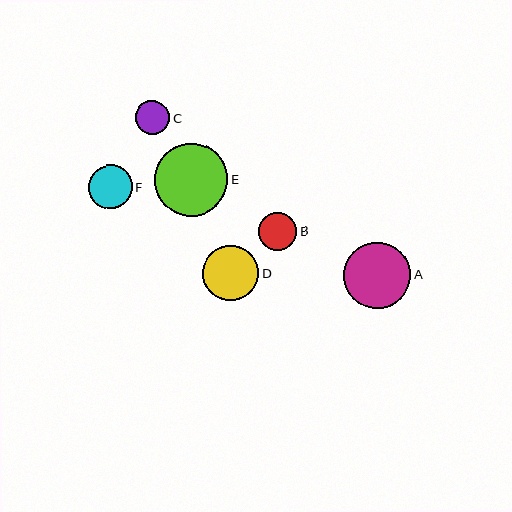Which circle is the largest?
Circle E is the largest with a size of approximately 73 pixels.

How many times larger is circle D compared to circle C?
Circle D is approximately 1.6 times the size of circle C.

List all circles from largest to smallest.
From largest to smallest: E, A, D, F, B, C.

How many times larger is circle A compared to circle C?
Circle A is approximately 1.9 times the size of circle C.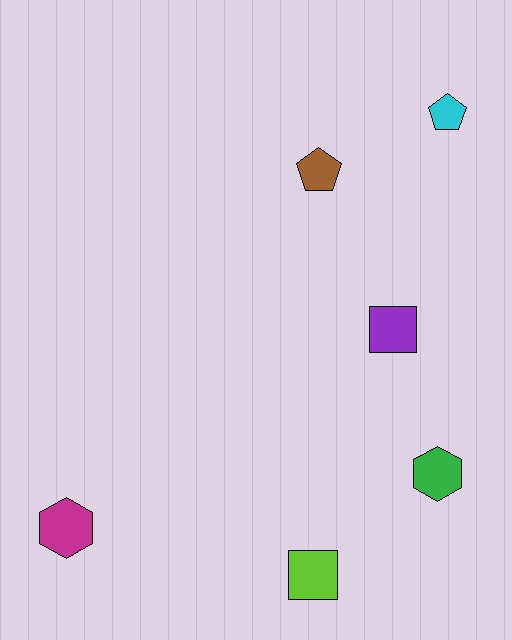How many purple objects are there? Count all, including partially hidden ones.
There is 1 purple object.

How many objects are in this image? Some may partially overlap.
There are 6 objects.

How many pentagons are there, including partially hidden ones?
There are 2 pentagons.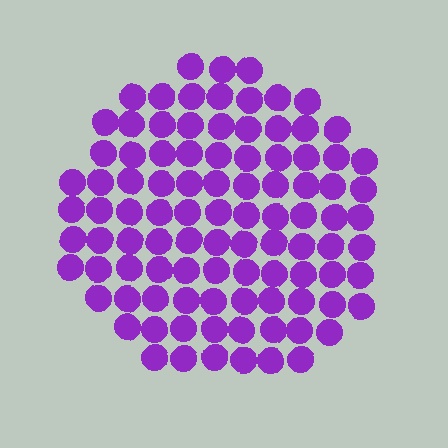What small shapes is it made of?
It is made of small circles.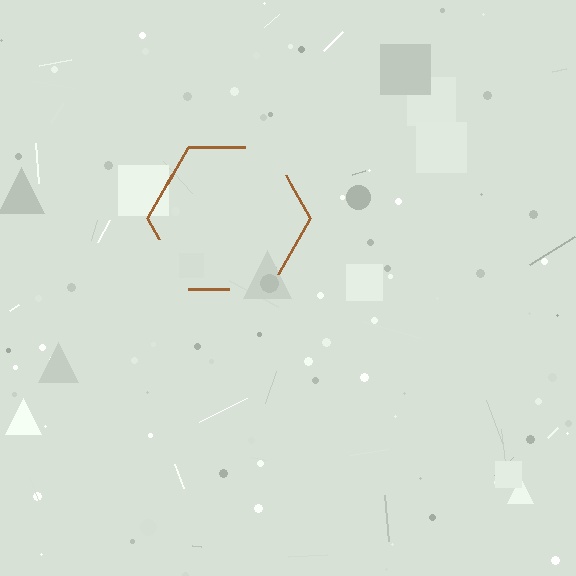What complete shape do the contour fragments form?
The contour fragments form a hexagon.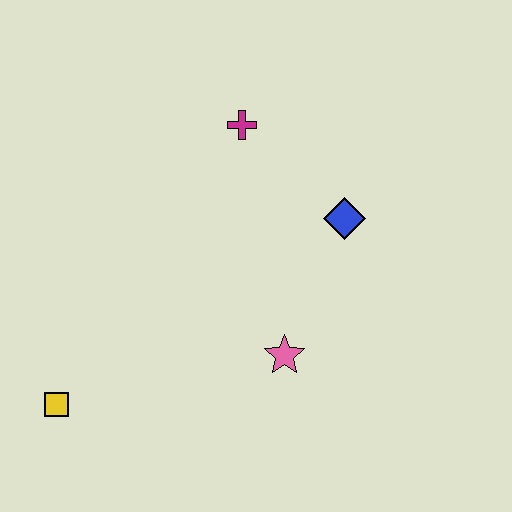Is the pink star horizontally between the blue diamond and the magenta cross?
Yes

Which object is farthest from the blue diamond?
The yellow square is farthest from the blue diamond.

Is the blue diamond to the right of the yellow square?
Yes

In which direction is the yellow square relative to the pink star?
The yellow square is to the left of the pink star.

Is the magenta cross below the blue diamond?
No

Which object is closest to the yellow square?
The pink star is closest to the yellow square.